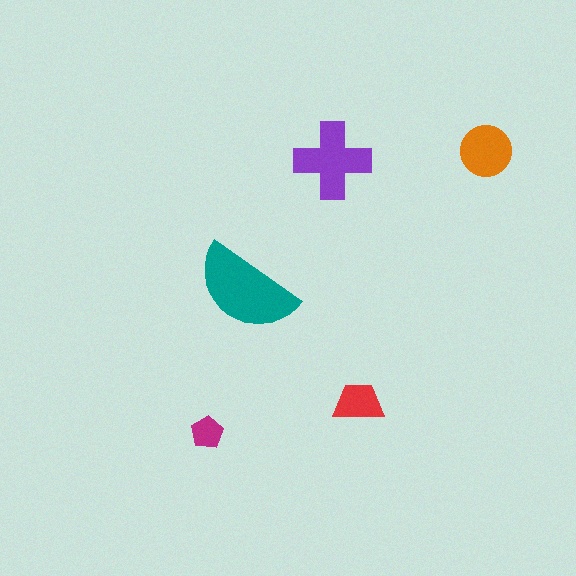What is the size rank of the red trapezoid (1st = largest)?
4th.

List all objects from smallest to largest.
The magenta pentagon, the red trapezoid, the orange circle, the purple cross, the teal semicircle.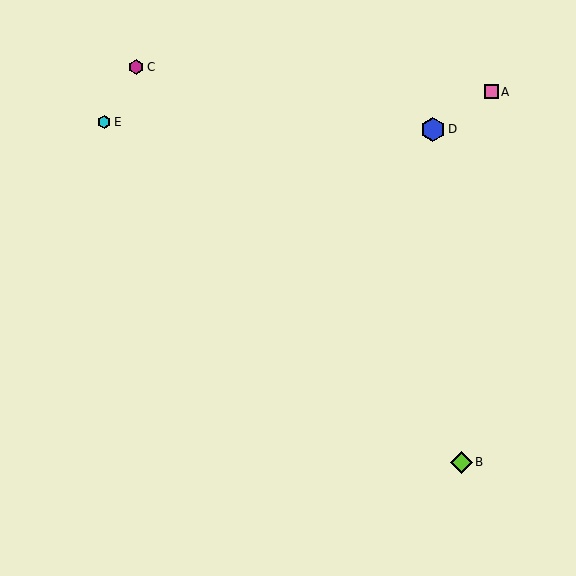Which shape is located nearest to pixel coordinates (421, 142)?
The blue hexagon (labeled D) at (433, 129) is nearest to that location.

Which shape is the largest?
The blue hexagon (labeled D) is the largest.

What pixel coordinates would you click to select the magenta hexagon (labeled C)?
Click at (136, 67) to select the magenta hexagon C.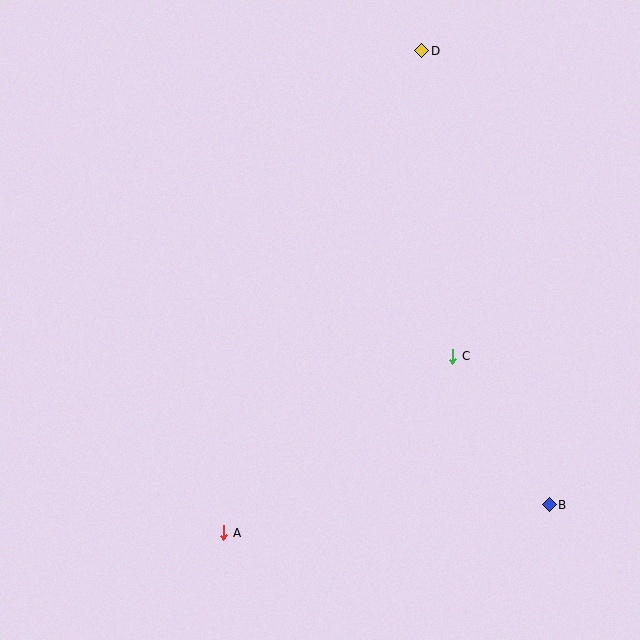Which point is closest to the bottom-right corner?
Point B is closest to the bottom-right corner.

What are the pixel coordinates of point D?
Point D is at (422, 51).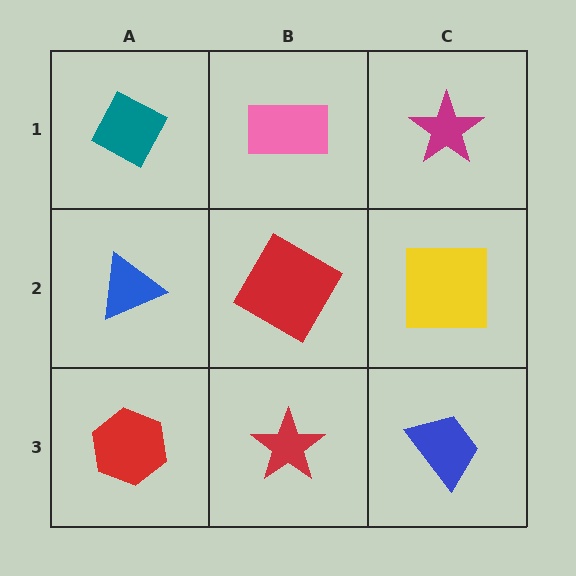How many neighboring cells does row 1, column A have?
2.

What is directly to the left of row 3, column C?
A red star.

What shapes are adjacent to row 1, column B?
A red square (row 2, column B), a teal diamond (row 1, column A), a magenta star (row 1, column C).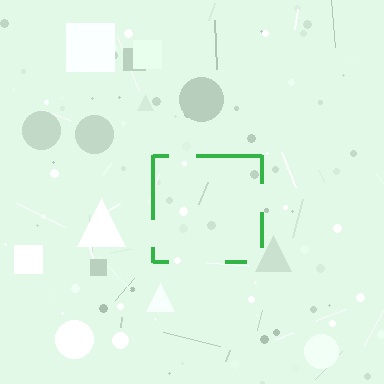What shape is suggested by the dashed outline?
The dashed outline suggests a square.